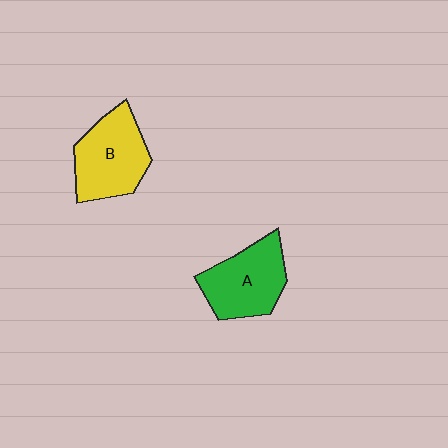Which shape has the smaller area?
Shape A (green).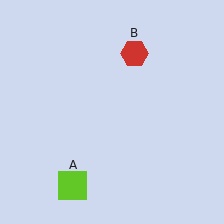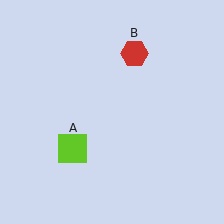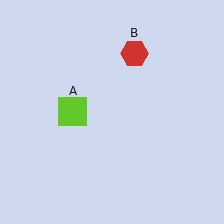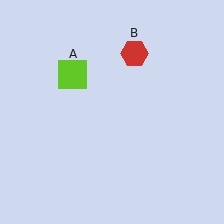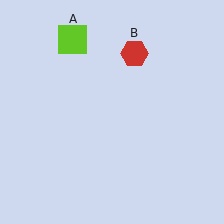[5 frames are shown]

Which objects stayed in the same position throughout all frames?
Red hexagon (object B) remained stationary.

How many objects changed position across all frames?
1 object changed position: lime square (object A).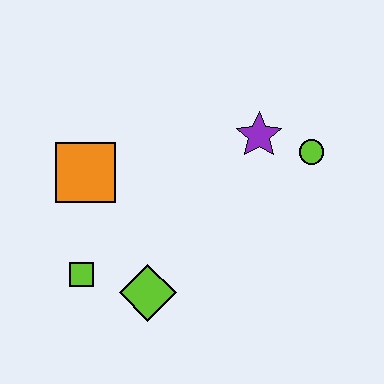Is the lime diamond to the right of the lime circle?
No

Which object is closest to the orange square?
The lime square is closest to the orange square.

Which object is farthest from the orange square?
The lime circle is farthest from the orange square.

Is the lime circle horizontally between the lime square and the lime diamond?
No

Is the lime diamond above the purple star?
No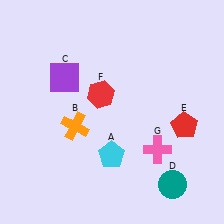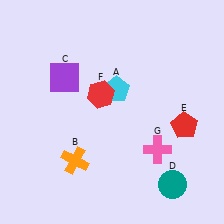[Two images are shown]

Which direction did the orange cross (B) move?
The orange cross (B) moved down.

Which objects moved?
The objects that moved are: the cyan pentagon (A), the orange cross (B).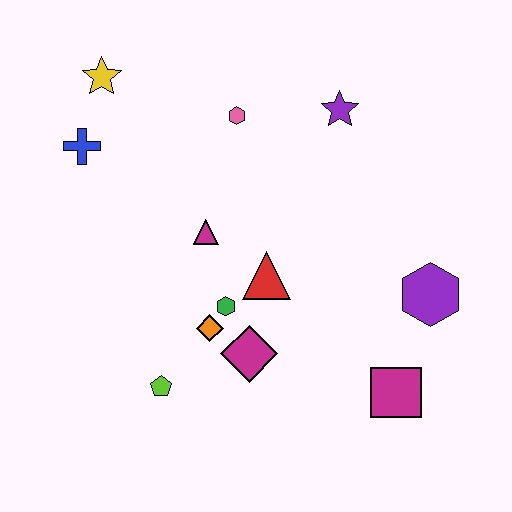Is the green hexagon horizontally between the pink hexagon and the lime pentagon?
Yes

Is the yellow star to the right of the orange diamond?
No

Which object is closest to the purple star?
The pink hexagon is closest to the purple star.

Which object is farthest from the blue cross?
The magenta square is farthest from the blue cross.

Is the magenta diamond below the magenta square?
No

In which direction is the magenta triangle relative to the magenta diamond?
The magenta triangle is above the magenta diamond.